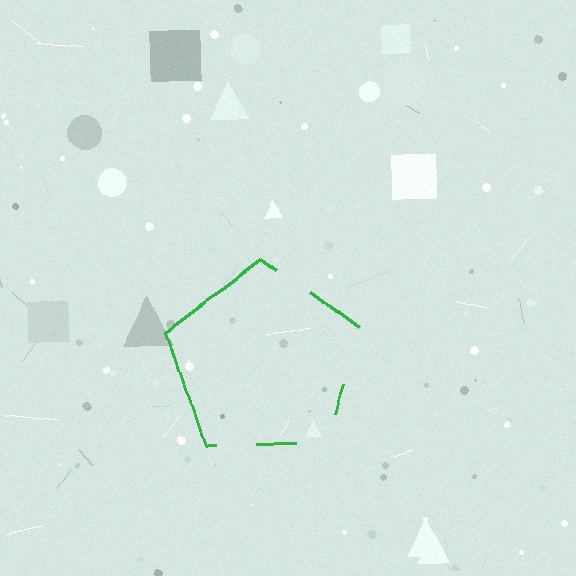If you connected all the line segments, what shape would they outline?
They would outline a pentagon.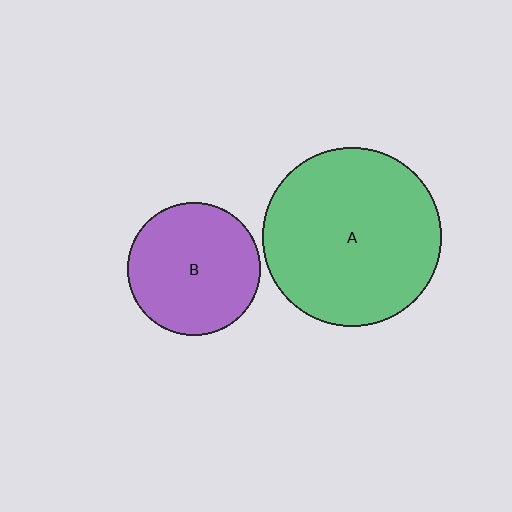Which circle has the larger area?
Circle A (green).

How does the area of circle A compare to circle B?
Approximately 1.8 times.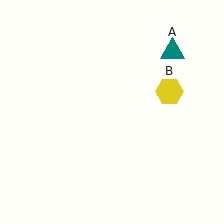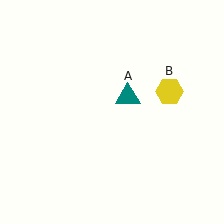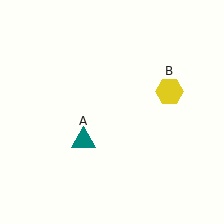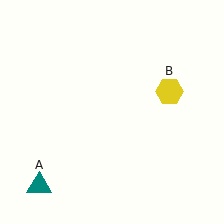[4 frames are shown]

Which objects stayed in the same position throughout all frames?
Yellow hexagon (object B) remained stationary.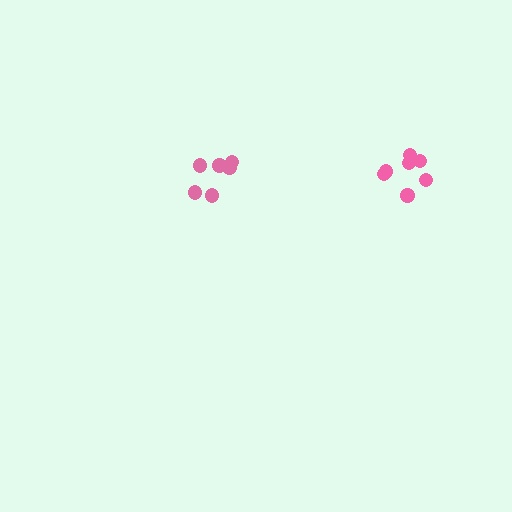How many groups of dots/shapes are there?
There are 2 groups.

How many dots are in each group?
Group 1: 6 dots, Group 2: 7 dots (13 total).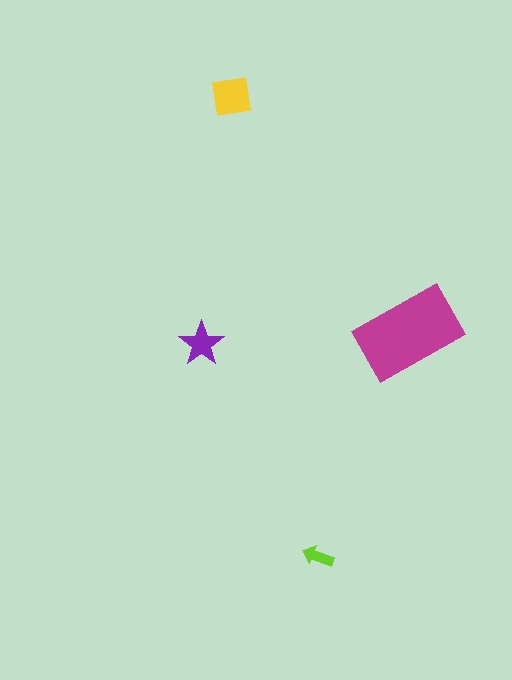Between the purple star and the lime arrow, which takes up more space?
The purple star.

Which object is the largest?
The magenta rectangle.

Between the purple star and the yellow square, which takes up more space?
The yellow square.